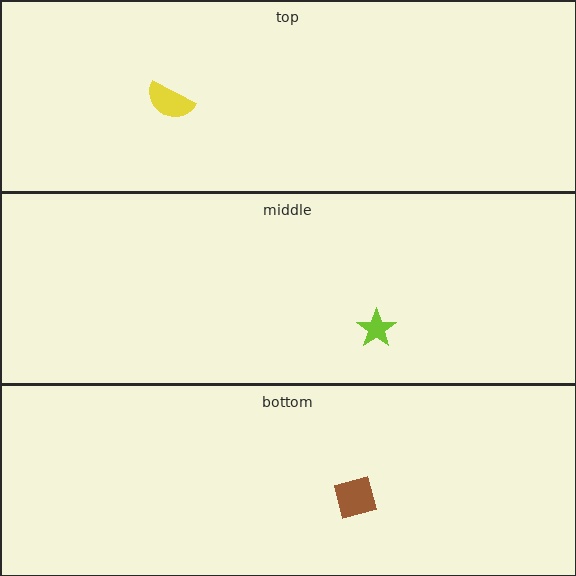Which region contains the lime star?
The middle region.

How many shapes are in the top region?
1.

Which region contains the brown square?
The bottom region.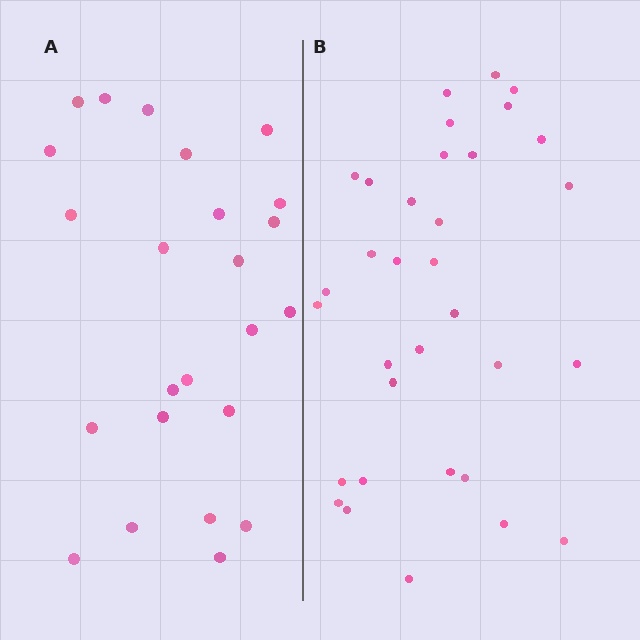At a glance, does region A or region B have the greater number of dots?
Region B (the right region) has more dots.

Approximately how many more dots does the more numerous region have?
Region B has roughly 8 or so more dots than region A.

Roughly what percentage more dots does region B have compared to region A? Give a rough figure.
About 40% more.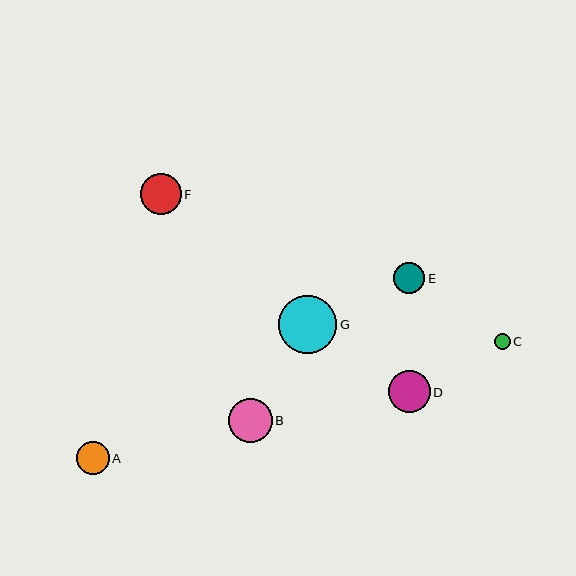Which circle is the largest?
Circle G is the largest with a size of approximately 58 pixels.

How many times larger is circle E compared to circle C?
Circle E is approximately 1.9 times the size of circle C.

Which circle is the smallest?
Circle C is the smallest with a size of approximately 16 pixels.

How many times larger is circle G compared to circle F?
Circle G is approximately 1.4 times the size of circle F.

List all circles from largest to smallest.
From largest to smallest: G, B, D, F, A, E, C.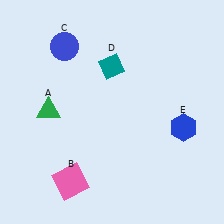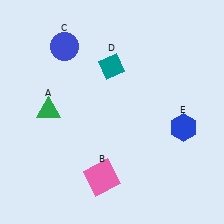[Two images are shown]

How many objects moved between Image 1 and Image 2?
1 object moved between the two images.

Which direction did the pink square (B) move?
The pink square (B) moved right.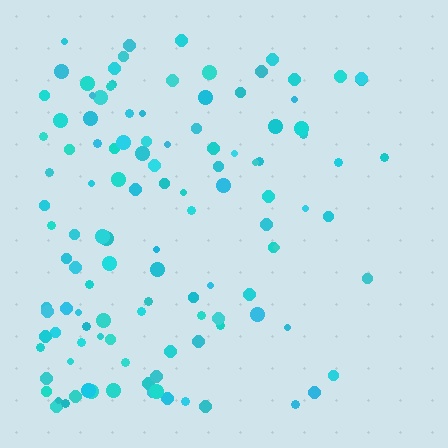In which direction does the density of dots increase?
From right to left, with the left side densest.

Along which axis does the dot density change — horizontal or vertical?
Horizontal.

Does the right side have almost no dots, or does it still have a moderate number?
Still a moderate number, just noticeably fewer than the left.